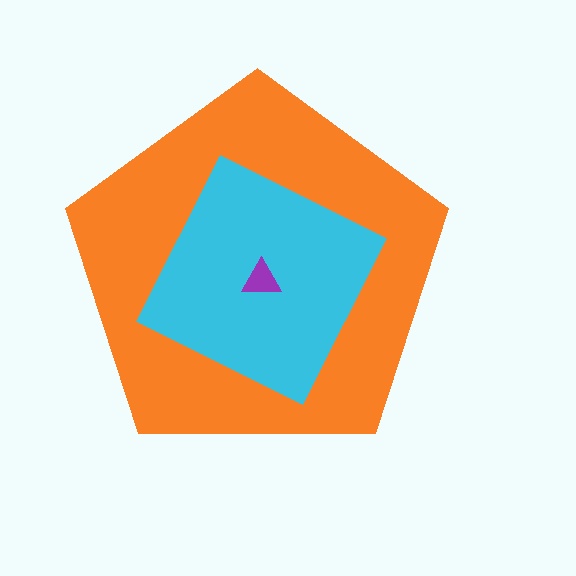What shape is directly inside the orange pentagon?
The cyan square.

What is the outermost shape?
The orange pentagon.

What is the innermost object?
The purple triangle.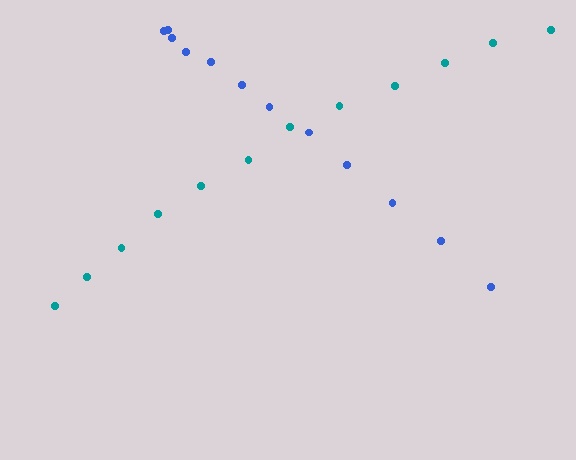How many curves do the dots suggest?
There are 2 distinct paths.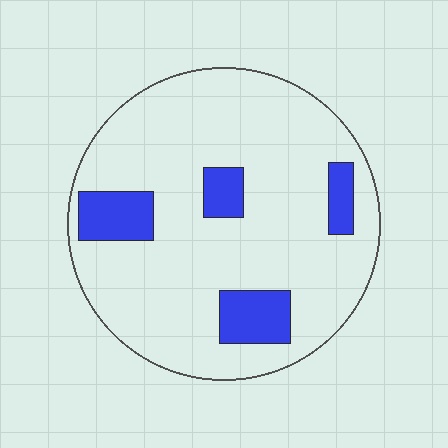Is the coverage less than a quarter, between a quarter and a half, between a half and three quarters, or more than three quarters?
Less than a quarter.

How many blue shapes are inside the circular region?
4.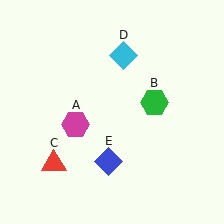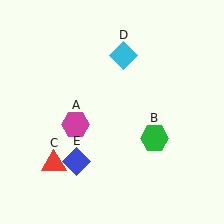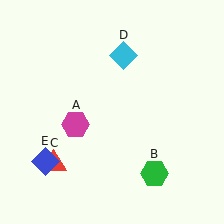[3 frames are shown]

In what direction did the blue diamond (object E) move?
The blue diamond (object E) moved left.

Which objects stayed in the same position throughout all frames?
Magenta hexagon (object A) and red triangle (object C) and cyan diamond (object D) remained stationary.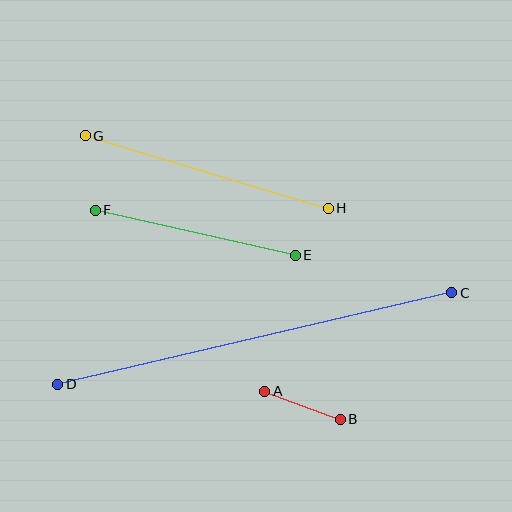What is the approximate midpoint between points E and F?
The midpoint is at approximately (195, 233) pixels.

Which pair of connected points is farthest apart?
Points C and D are farthest apart.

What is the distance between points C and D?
The distance is approximately 404 pixels.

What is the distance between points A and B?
The distance is approximately 80 pixels.